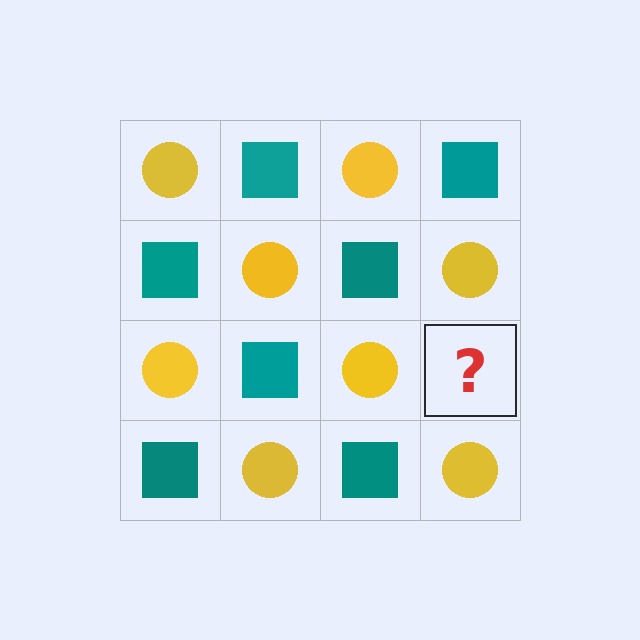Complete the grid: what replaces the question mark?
The question mark should be replaced with a teal square.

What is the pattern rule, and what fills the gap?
The rule is that it alternates yellow circle and teal square in a checkerboard pattern. The gap should be filled with a teal square.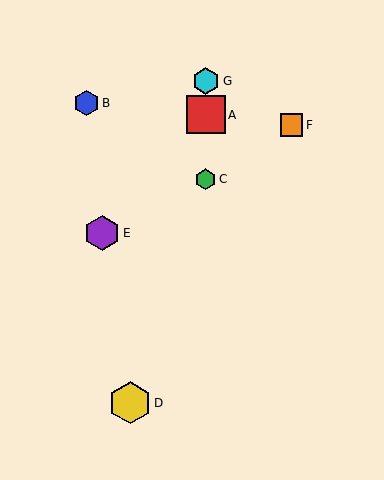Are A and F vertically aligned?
No, A is at x≈206 and F is at x≈291.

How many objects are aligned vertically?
3 objects (A, C, G) are aligned vertically.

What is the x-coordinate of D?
Object D is at x≈130.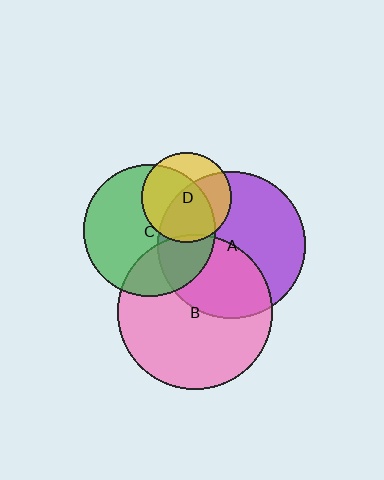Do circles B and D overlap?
Yes.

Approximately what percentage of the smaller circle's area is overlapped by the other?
Approximately 5%.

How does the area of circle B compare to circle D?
Approximately 2.9 times.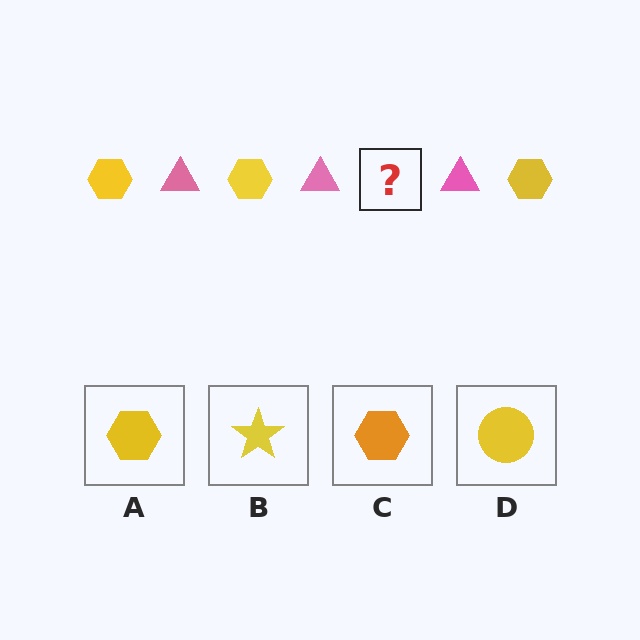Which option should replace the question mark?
Option A.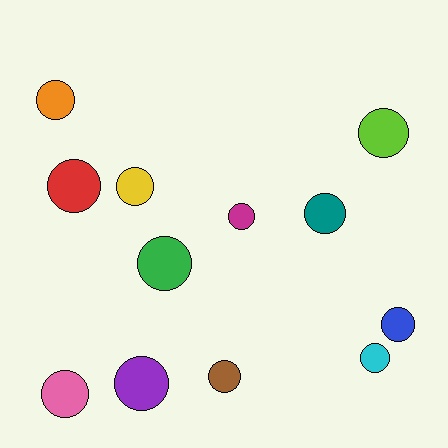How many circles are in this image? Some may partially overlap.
There are 12 circles.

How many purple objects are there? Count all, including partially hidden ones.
There is 1 purple object.